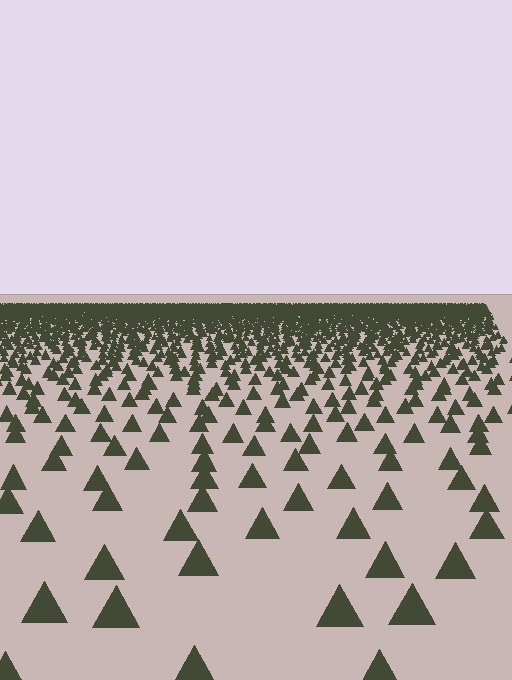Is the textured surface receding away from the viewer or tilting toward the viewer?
The surface is receding away from the viewer. Texture elements get smaller and denser toward the top.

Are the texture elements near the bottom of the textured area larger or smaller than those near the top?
Larger. Near the bottom, elements are closer to the viewer and appear at a bigger on-screen size.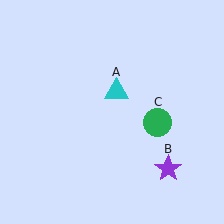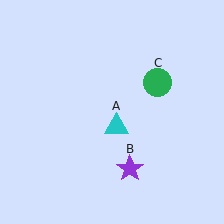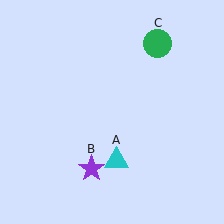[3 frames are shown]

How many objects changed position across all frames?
3 objects changed position: cyan triangle (object A), purple star (object B), green circle (object C).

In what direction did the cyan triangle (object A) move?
The cyan triangle (object A) moved down.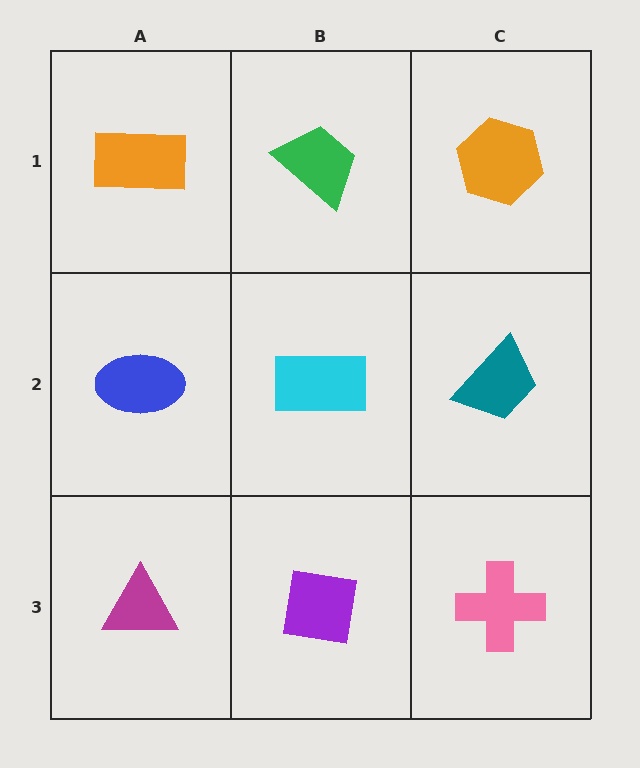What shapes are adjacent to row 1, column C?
A teal trapezoid (row 2, column C), a green trapezoid (row 1, column B).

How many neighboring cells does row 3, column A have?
2.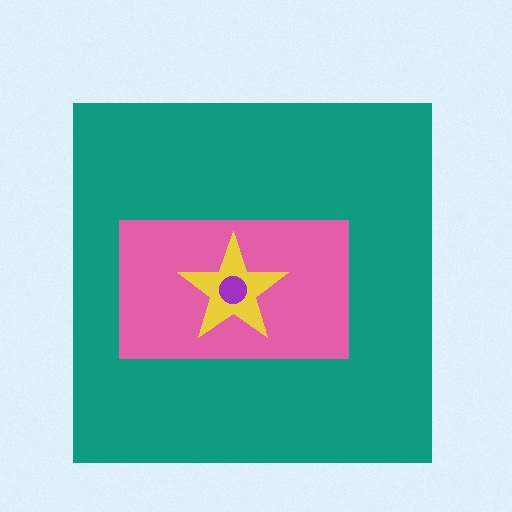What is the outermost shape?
The teal square.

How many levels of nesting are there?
4.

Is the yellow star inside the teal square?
Yes.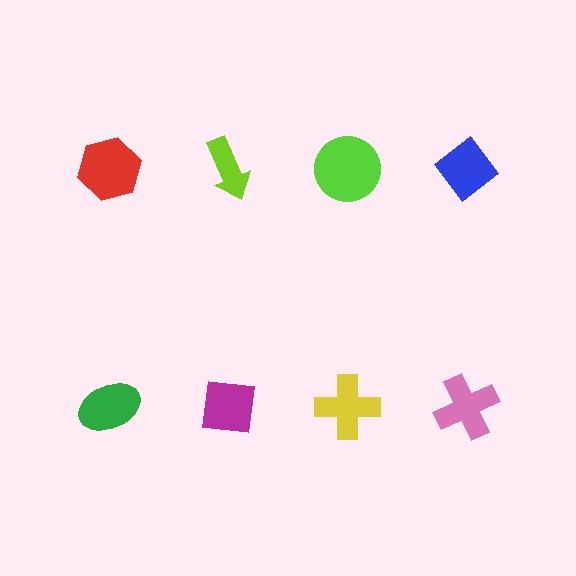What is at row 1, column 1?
A red hexagon.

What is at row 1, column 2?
A lime arrow.